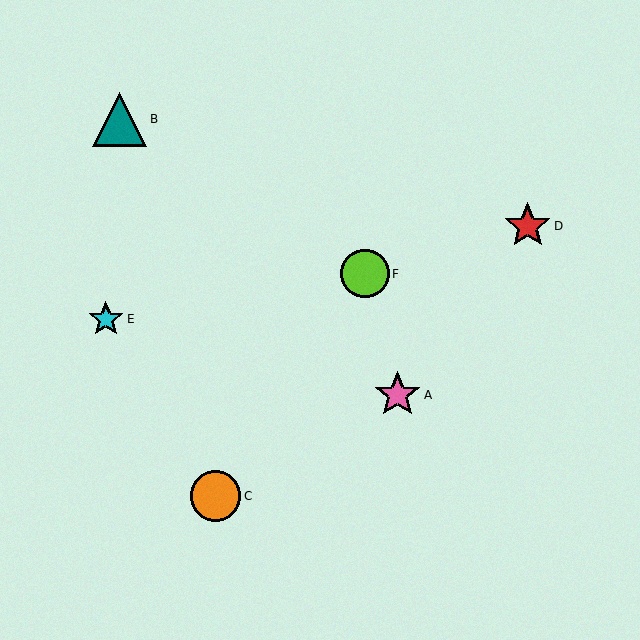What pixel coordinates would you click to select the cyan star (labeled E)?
Click at (106, 319) to select the cyan star E.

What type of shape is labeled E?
Shape E is a cyan star.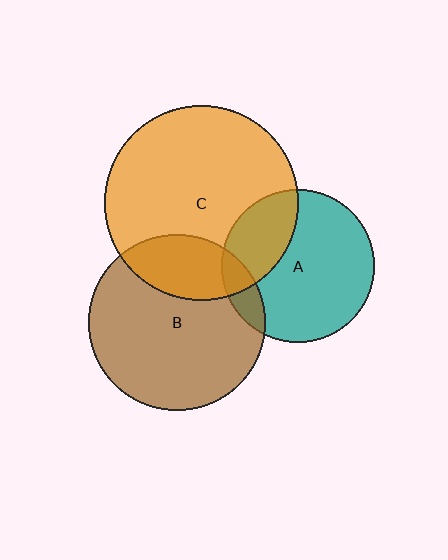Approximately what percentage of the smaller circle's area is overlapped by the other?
Approximately 30%.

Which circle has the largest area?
Circle C (orange).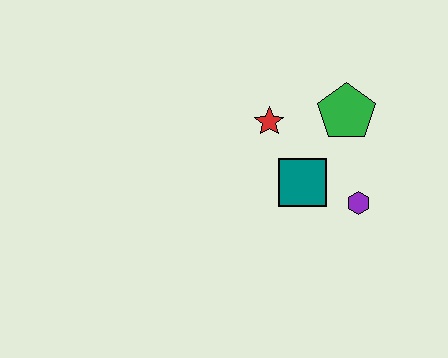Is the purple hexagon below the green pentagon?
Yes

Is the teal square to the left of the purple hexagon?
Yes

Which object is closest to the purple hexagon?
The teal square is closest to the purple hexagon.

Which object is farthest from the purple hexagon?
The red star is farthest from the purple hexagon.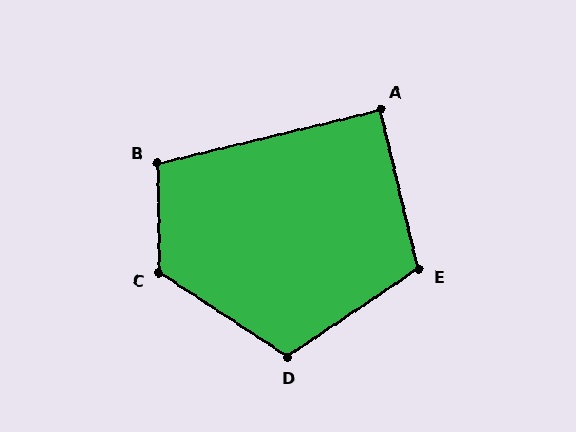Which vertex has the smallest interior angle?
A, at approximately 90 degrees.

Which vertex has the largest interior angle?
C, at approximately 124 degrees.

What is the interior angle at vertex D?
Approximately 113 degrees (obtuse).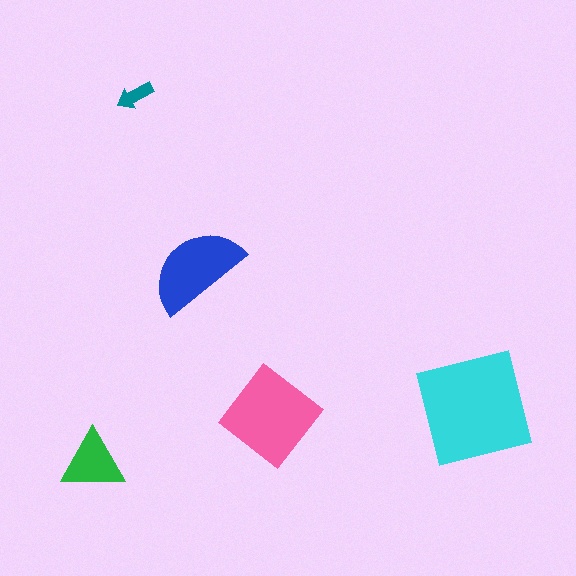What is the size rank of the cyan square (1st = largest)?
1st.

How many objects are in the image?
There are 5 objects in the image.